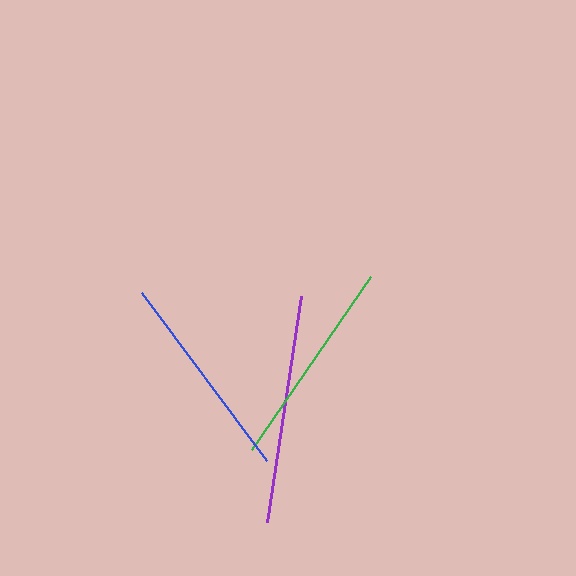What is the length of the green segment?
The green segment is approximately 210 pixels long.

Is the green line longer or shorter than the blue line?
The green line is longer than the blue line.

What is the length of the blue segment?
The blue segment is approximately 210 pixels long.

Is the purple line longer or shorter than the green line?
The purple line is longer than the green line.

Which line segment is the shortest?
The blue line is the shortest at approximately 210 pixels.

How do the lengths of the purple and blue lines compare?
The purple and blue lines are approximately the same length.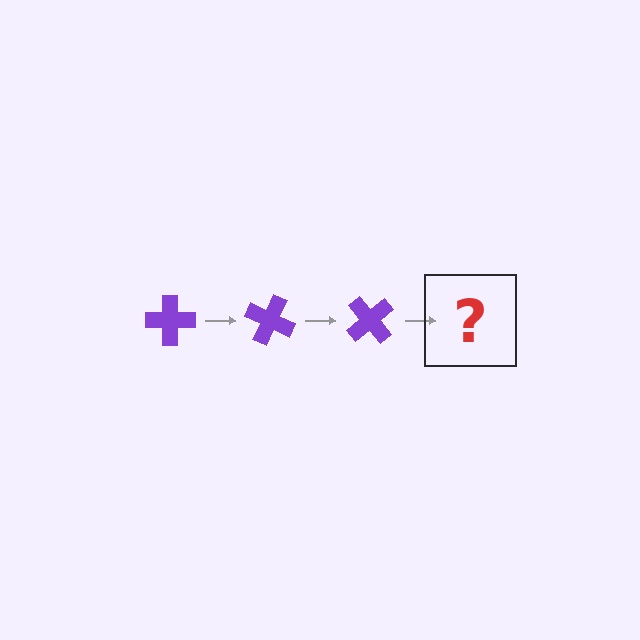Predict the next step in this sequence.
The next step is a purple cross rotated 75 degrees.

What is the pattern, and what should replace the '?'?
The pattern is that the cross rotates 25 degrees each step. The '?' should be a purple cross rotated 75 degrees.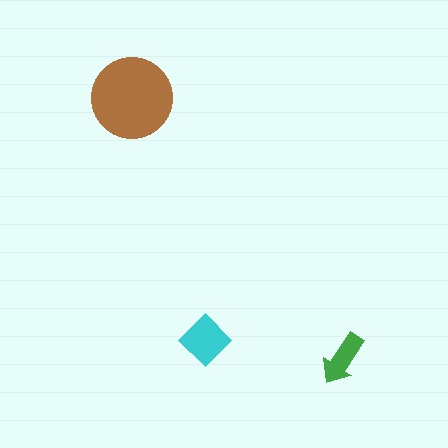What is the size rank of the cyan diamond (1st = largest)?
2nd.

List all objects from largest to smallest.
The brown circle, the cyan diamond, the green arrow.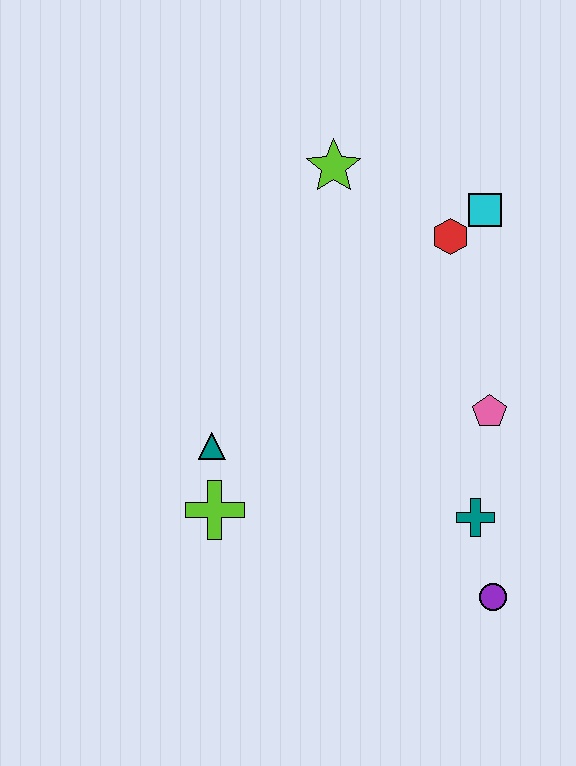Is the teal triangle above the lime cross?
Yes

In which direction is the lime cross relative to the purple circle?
The lime cross is to the left of the purple circle.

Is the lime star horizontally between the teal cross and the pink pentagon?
No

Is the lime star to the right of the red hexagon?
No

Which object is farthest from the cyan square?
The lime cross is farthest from the cyan square.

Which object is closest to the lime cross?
The teal triangle is closest to the lime cross.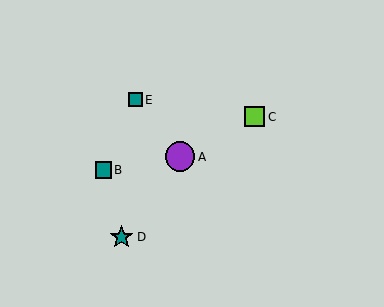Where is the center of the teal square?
The center of the teal square is at (135, 100).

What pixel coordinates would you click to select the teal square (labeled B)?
Click at (103, 170) to select the teal square B.